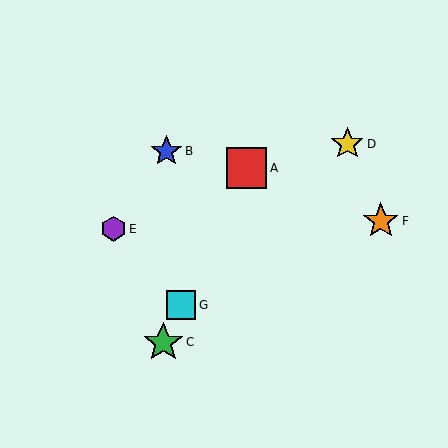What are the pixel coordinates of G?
Object G is at (181, 305).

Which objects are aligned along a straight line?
Objects A, C, G are aligned along a straight line.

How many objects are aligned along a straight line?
3 objects (A, C, G) are aligned along a straight line.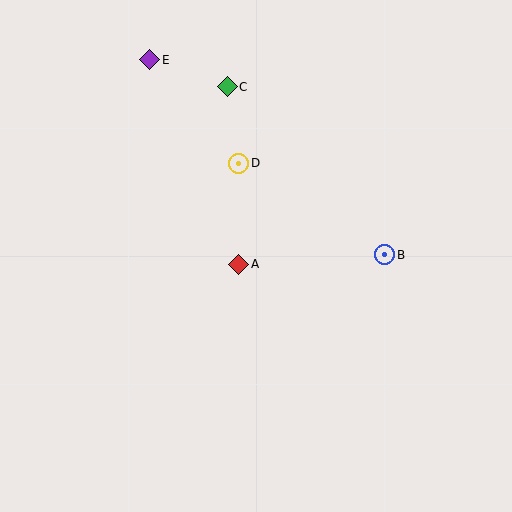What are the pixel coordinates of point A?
Point A is at (239, 264).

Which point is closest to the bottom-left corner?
Point A is closest to the bottom-left corner.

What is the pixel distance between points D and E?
The distance between D and E is 137 pixels.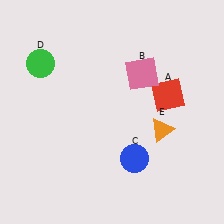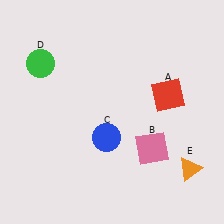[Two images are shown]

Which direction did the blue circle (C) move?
The blue circle (C) moved left.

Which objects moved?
The objects that moved are: the pink square (B), the blue circle (C), the orange triangle (E).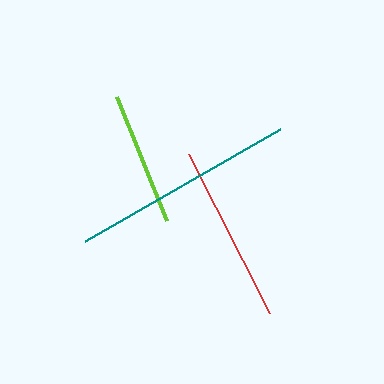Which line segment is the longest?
The teal line is the longest at approximately 225 pixels.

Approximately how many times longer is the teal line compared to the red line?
The teal line is approximately 1.3 times the length of the red line.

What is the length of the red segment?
The red segment is approximately 179 pixels long.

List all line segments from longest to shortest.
From longest to shortest: teal, red, lime.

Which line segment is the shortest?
The lime line is the shortest at approximately 134 pixels.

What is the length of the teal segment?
The teal segment is approximately 225 pixels long.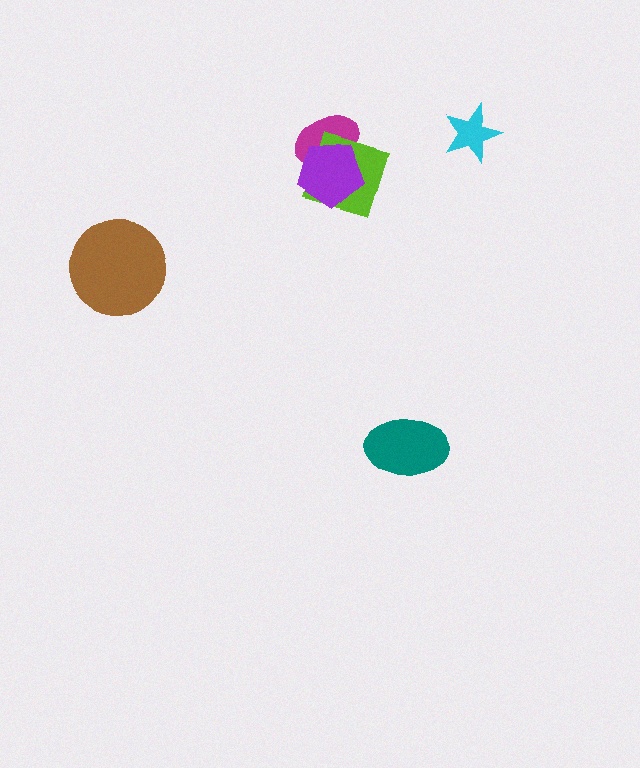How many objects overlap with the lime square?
2 objects overlap with the lime square.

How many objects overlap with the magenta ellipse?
2 objects overlap with the magenta ellipse.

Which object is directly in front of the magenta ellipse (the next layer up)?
The lime square is directly in front of the magenta ellipse.